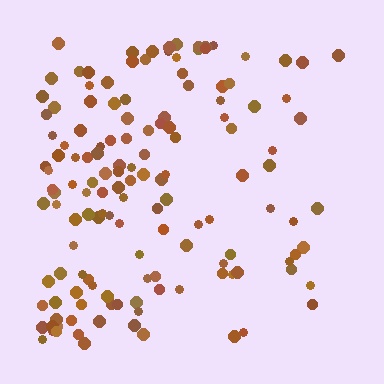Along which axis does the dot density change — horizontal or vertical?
Horizontal.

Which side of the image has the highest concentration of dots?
The left.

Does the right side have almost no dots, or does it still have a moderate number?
Still a moderate number, just noticeably fewer than the left.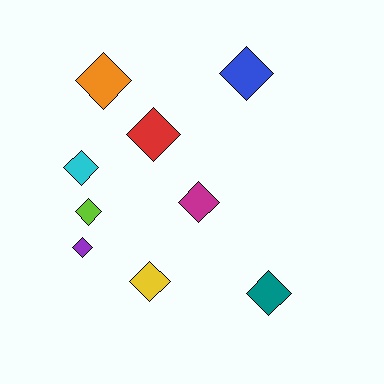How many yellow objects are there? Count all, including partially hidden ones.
There is 1 yellow object.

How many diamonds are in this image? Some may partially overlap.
There are 9 diamonds.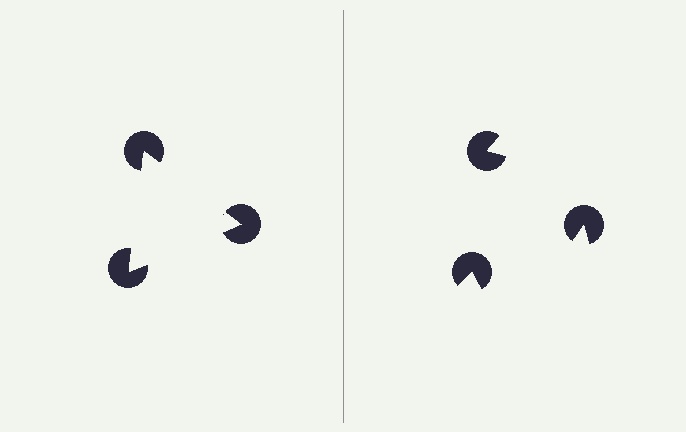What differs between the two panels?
The pac-man discs are positioned identically on both sides; only the wedge orientations differ. On the left they align to a triangle; on the right they are misaligned.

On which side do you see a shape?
An illusory triangle appears on the left side. On the right side the wedge cuts are rotated, so no coherent shape forms.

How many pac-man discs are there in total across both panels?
6 — 3 on each side.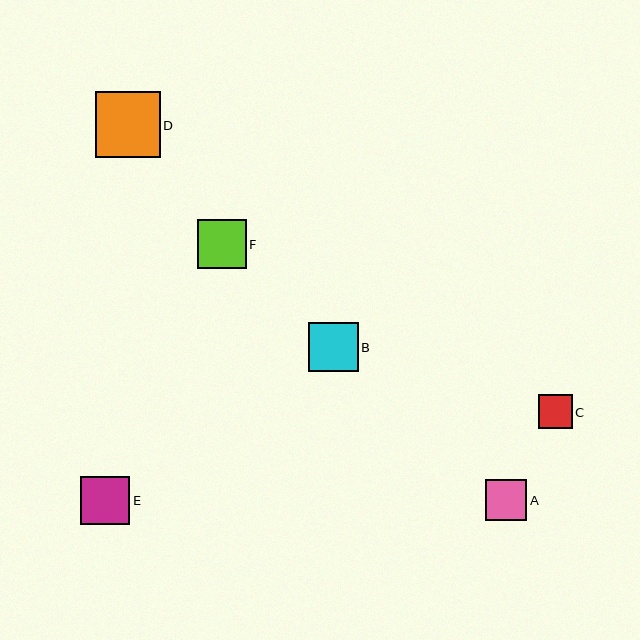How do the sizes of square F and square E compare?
Square F and square E are approximately the same size.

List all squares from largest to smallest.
From largest to smallest: D, B, F, E, A, C.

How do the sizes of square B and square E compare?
Square B and square E are approximately the same size.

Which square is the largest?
Square D is the largest with a size of approximately 65 pixels.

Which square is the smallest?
Square C is the smallest with a size of approximately 34 pixels.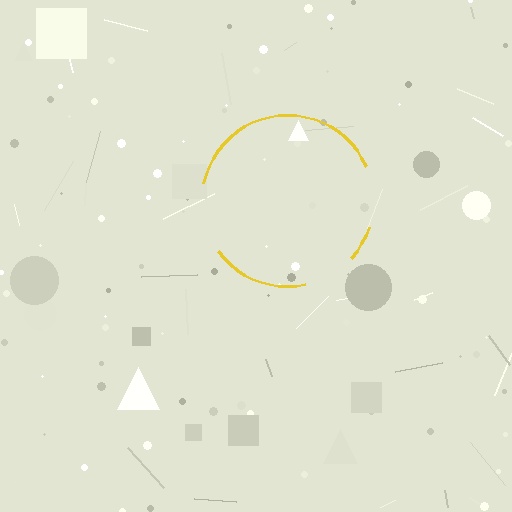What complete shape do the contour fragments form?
The contour fragments form a circle.